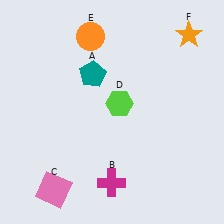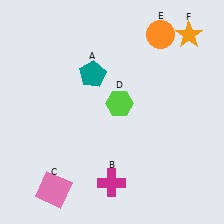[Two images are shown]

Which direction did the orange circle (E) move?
The orange circle (E) moved right.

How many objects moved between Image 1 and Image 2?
1 object moved between the two images.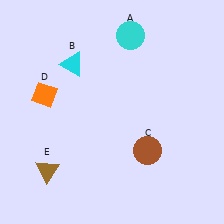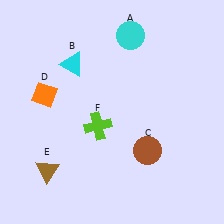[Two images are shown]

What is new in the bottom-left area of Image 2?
A lime cross (F) was added in the bottom-left area of Image 2.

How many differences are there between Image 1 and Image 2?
There is 1 difference between the two images.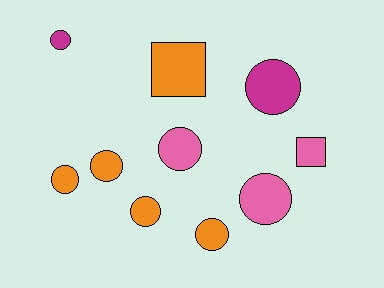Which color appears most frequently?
Orange, with 5 objects.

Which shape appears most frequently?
Circle, with 8 objects.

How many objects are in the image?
There are 10 objects.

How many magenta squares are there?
There are no magenta squares.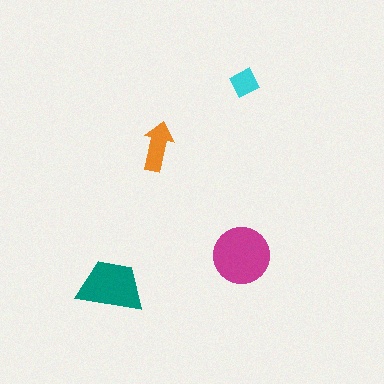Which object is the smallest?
The cyan diamond.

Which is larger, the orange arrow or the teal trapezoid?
The teal trapezoid.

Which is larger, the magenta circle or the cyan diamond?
The magenta circle.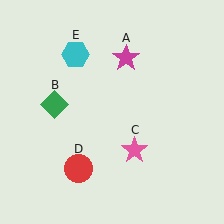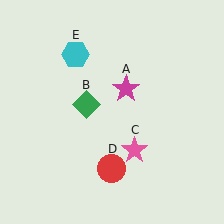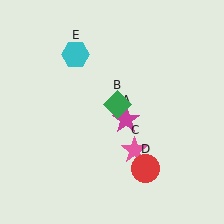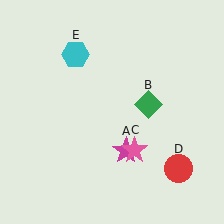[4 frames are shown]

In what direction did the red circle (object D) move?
The red circle (object D) moved right.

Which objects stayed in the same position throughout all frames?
Pink star (object C) and cyan hexagon (object E) remained stationary.